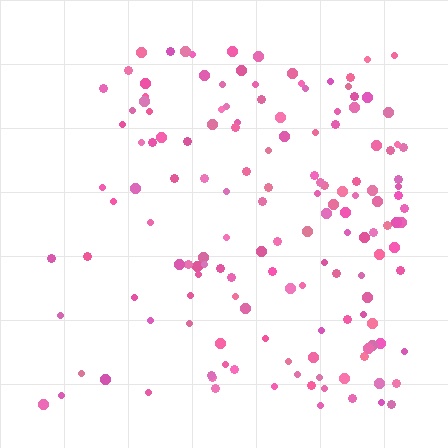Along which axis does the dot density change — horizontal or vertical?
Horizontal.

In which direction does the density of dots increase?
From left to right, with the right side densest.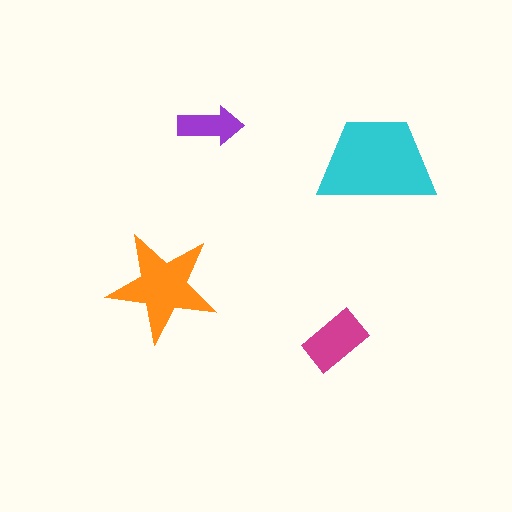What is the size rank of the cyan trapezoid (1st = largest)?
1st.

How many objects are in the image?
There are 4 objects in the image.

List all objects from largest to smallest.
The cyan trapezoid, the orange star, the magenta rectangle, the purple arrow.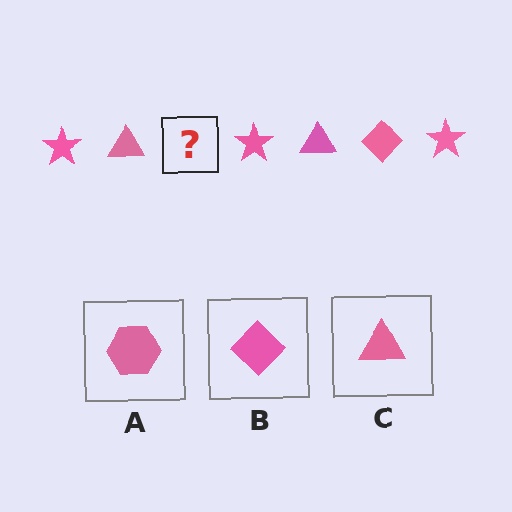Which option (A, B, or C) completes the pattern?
B.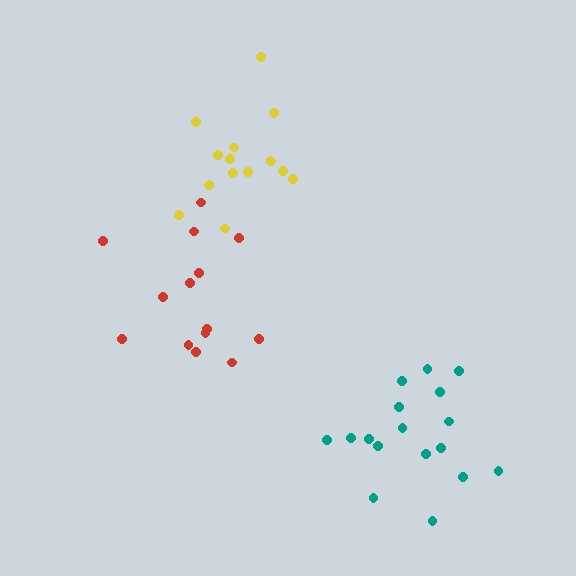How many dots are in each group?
Group 1: 14 dots, Group 2: 17 dots, Group 3: 14 dots (45 total).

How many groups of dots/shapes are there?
There are 3 groups.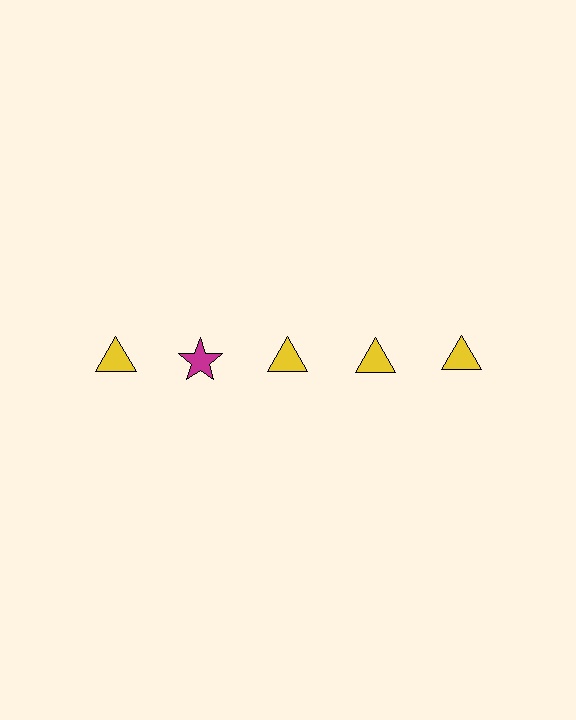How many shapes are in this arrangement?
There are 5 shapes arranged in a grid pattern.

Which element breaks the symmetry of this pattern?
The magenta star in the top row, second from left column breaks the symmetry. All other shapes are yellow triangles.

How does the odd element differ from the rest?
It differs in both color (magenta instead of yellow) and shape (star instead of triangle).